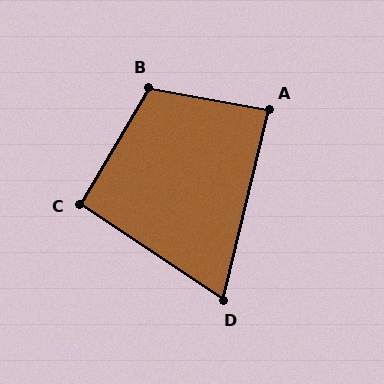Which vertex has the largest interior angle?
B, at approximately 110 degrees.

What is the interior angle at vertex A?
Approximately 87 degrees (approximately right).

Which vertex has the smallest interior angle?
D, at approximately 70 degrees.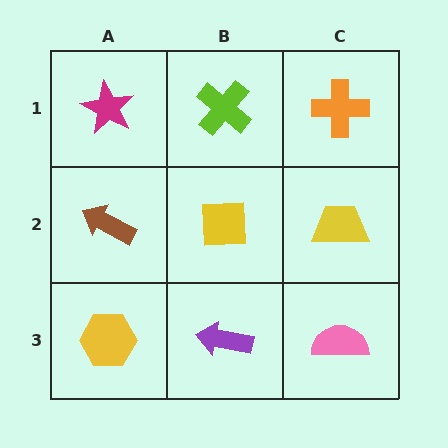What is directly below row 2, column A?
A yellow hexagon.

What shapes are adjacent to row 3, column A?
A brown arrow (row 2, column A), a purple arrow (row 3, column B).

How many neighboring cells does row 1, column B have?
3.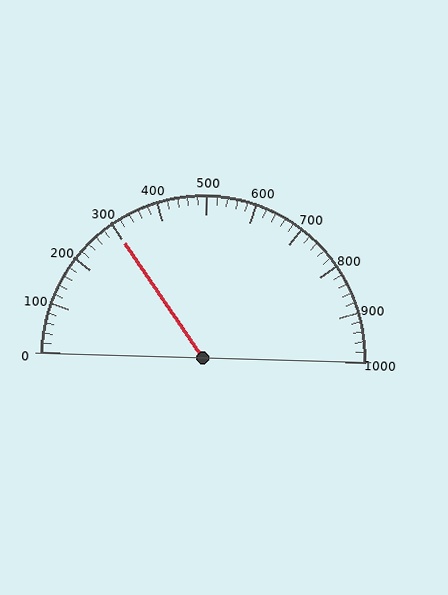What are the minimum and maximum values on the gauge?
The gauge ranges from 0 to 1000.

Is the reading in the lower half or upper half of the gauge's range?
The reading is in the lower half of the range (0 to 1000).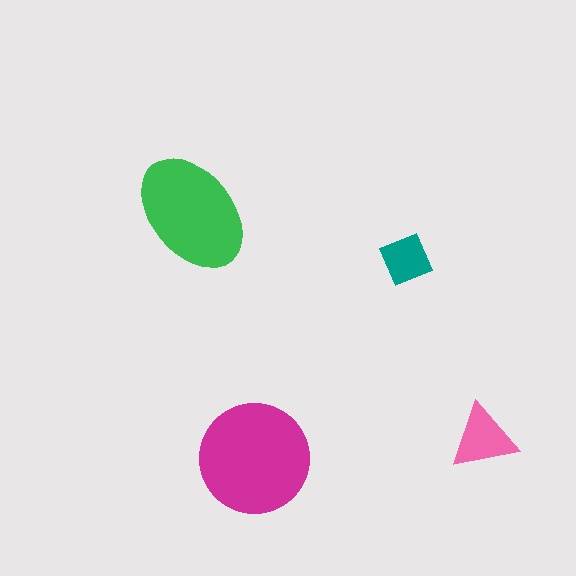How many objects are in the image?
There are 4 objects in the image.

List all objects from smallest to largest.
The teal diamond, the pink triangle, the green ellipse, the magenta circle.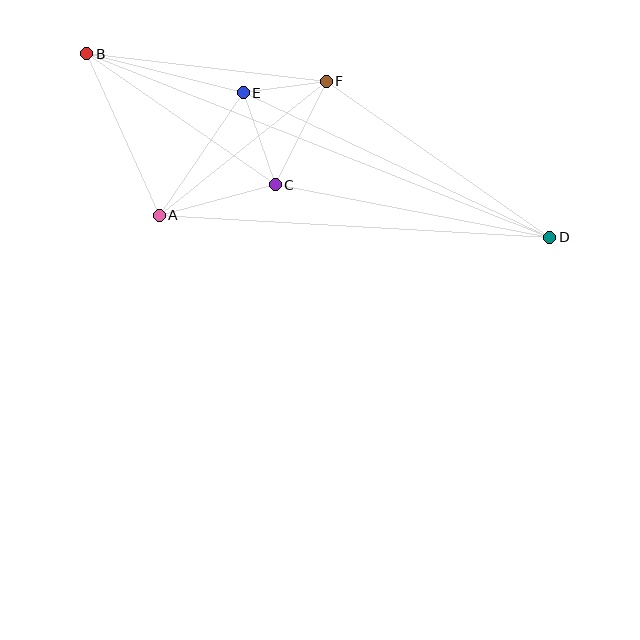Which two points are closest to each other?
Points E and F are closest to each other.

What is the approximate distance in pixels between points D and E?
The distance between D and E is approximately 339 pixels.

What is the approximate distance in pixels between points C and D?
The distance between C and D is approximately 279 pixels.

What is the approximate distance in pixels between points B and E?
The distance between B and E is approximately 161 pixels.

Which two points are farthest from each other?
Points B and D are farthest from each other.